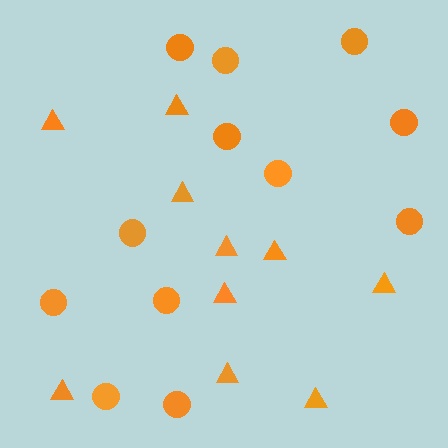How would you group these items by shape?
There are 2 groups: one group of circles (12) and one group of triangles (10).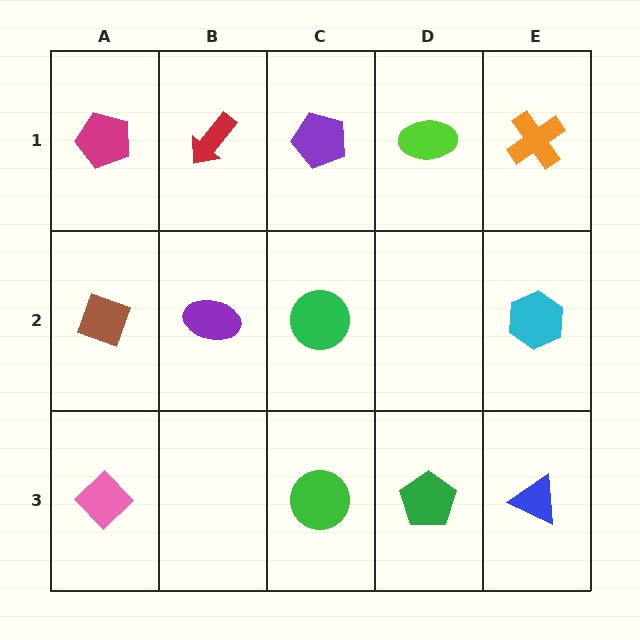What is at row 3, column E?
A blue triangle.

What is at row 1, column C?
A purple pentagon.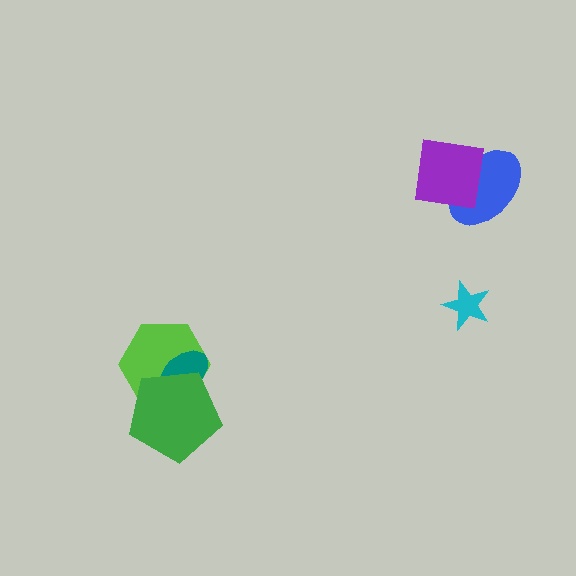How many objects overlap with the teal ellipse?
2 objects overlap with the teal ellipse.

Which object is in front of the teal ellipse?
The green pentagon is in front of the teal ellipse.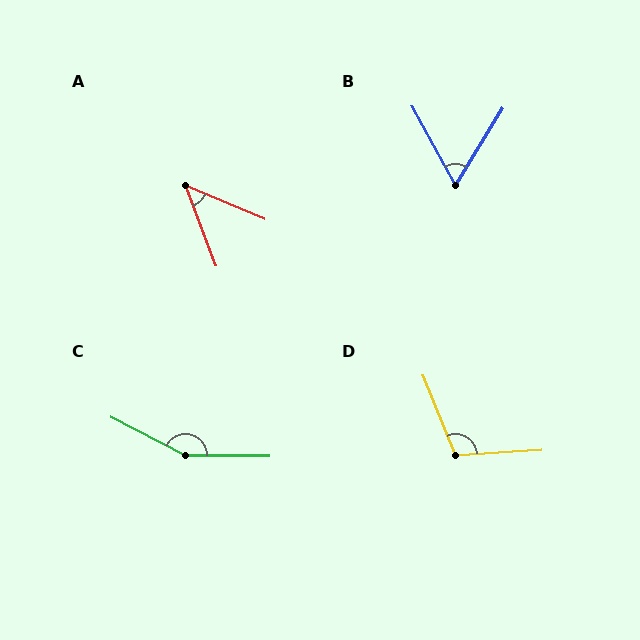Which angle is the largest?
C, at approximately 153 degrees.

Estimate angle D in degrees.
Approximately 109 degrees.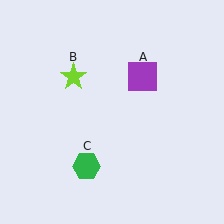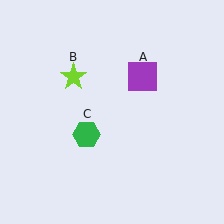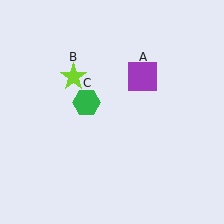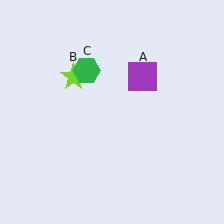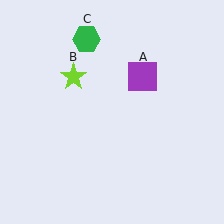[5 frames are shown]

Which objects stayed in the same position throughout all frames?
Purple square (object A) and lime star (object B) remained stationary.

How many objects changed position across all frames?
1 object changed position: green hexagon (object C).